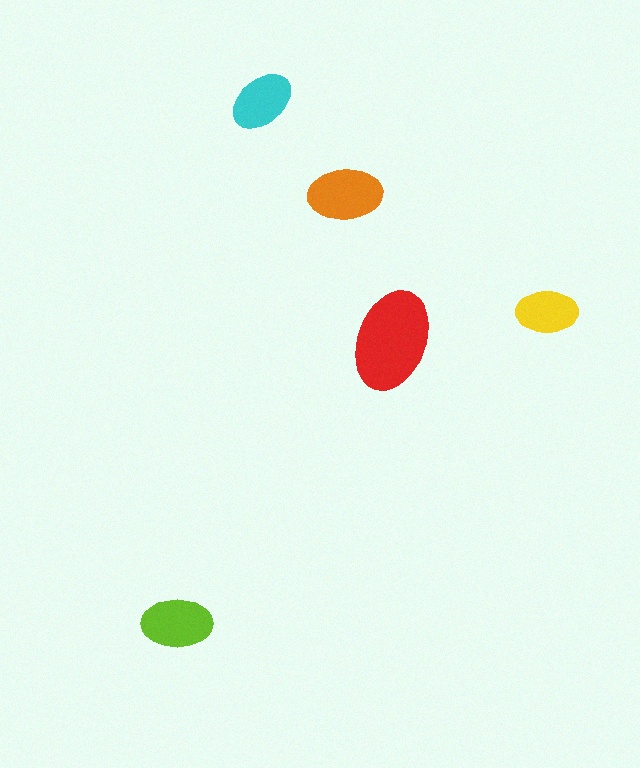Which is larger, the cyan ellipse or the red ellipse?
The red one.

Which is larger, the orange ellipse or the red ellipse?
The red one.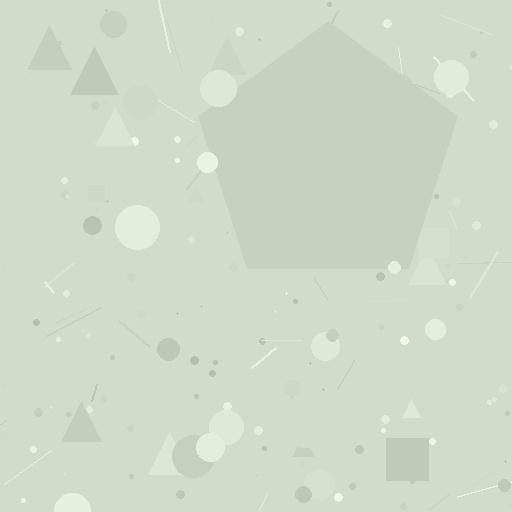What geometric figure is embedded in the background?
A pentagon is embedded in the background.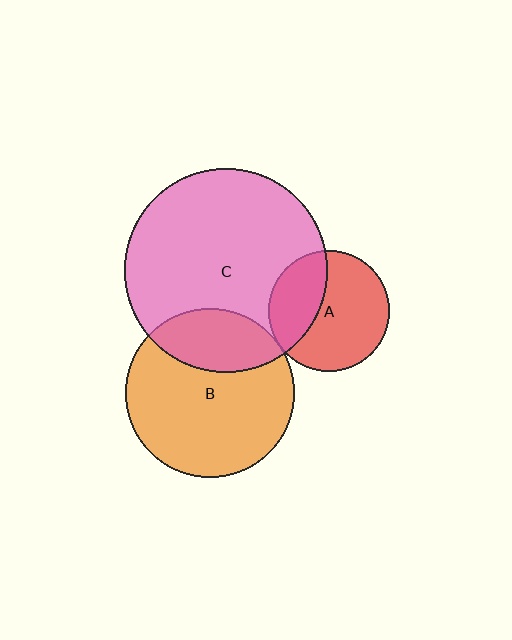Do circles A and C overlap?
Yes.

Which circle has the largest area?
Circle C (pink).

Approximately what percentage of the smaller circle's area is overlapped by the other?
Approximately 35%.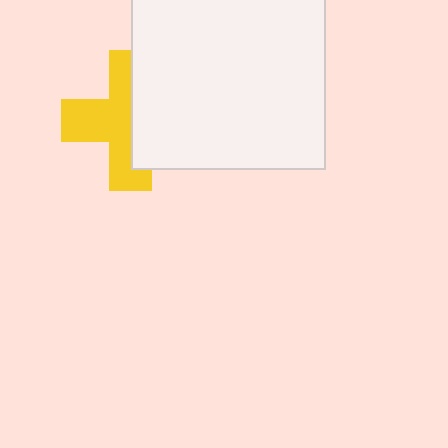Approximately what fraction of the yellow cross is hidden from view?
Roughly 45% of the yellow cross is hidden behind the white square.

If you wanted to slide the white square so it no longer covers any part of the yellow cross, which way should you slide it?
Slide it right — that is the most direct way to separate the two shapes.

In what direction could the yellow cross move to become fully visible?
The yellow cross could move left. That would shift it out from behind the white square entirely.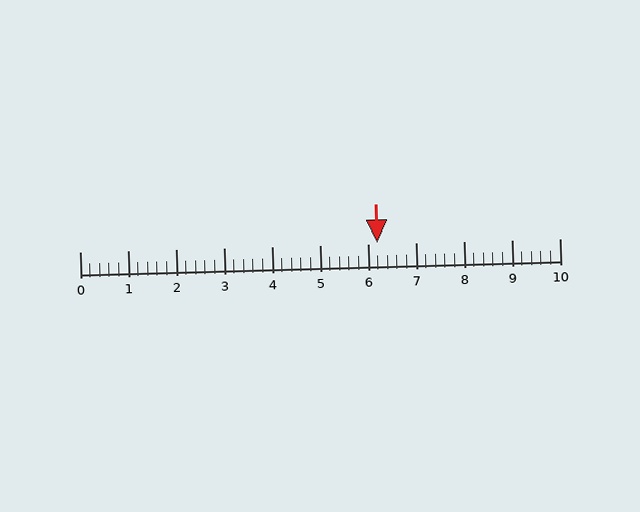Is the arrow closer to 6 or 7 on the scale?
The arrow is closer to 6.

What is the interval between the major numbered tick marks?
The major tick marks are spaced 1 units apart.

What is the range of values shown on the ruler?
The ruler shows values from 0 to 10.